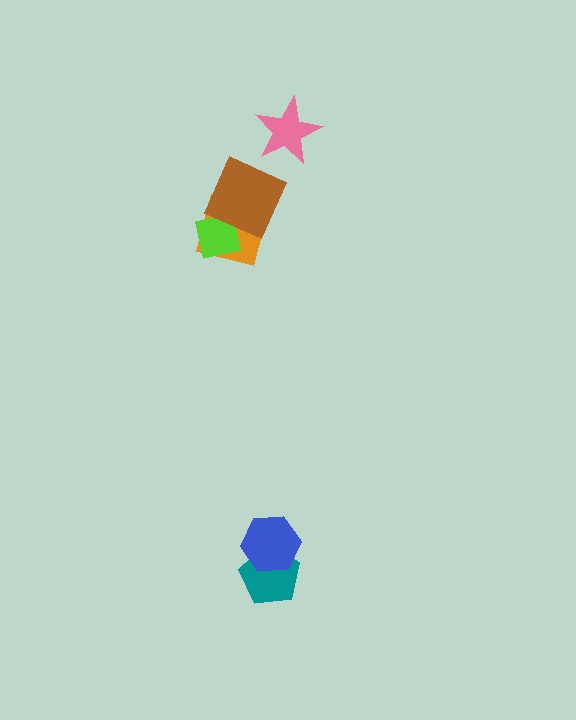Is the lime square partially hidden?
Yes, it is partially covered by another shape.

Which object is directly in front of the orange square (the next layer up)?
The lime square is directly in front of the orange square.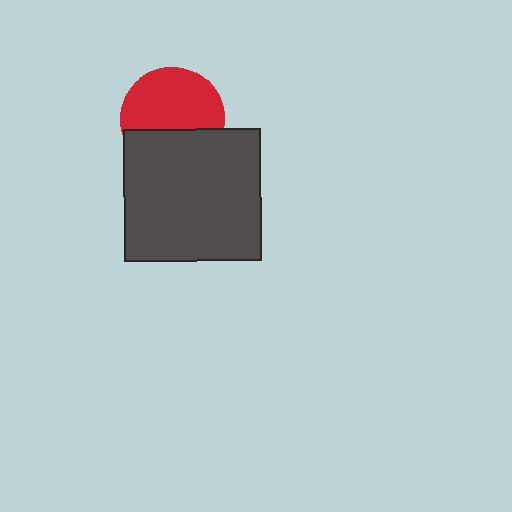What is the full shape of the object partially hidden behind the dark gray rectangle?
The partially hidden object is a red circle.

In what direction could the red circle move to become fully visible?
The red circle could move up. That would shift it out from behind the dark gray rectangle entirely.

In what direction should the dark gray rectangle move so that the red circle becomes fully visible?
The dark gray rectangle should move down. That is the shortest direction to clear the overlap and leave the red circle fully visible.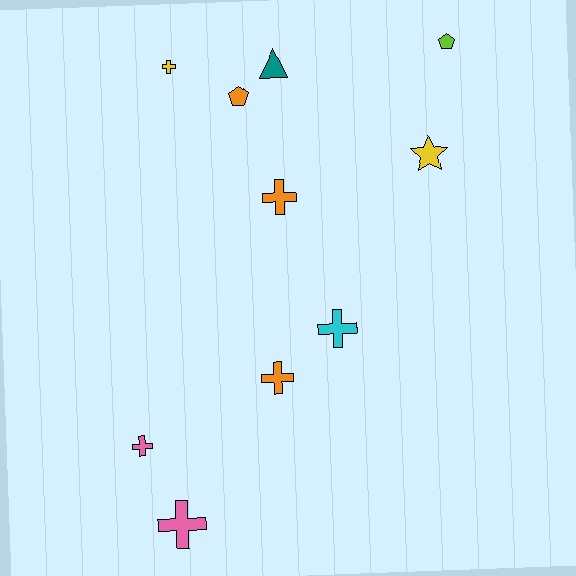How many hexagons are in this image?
There are no hexagons.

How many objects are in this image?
There are 10 objects.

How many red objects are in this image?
There are no red objects.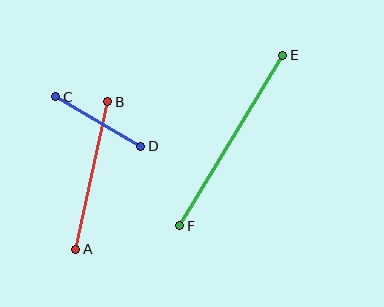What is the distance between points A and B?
The distance is approximately 151 pixels.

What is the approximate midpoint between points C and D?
The midpoint is at approximately (98, 121) pixels.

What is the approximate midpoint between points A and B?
The midpoint is at approximately (92, 175) pixels.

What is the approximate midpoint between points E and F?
The midpoint is at approximately (231, 141) pixels.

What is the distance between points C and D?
The distance is approximately 99 pixels.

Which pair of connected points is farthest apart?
Points E and F are farthest apart.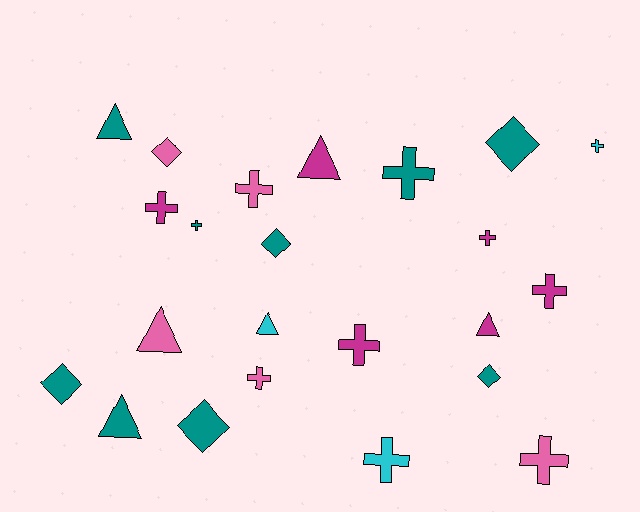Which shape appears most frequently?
Cross, with 11 objects.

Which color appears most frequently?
Teal, with 9 objects.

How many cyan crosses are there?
There are 2 cyan crosses.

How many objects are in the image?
There are 23 objects.